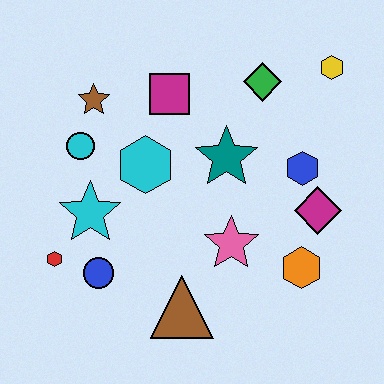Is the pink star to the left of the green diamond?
Yes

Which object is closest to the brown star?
The cyan circle is closest to the brown star.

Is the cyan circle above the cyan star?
Yes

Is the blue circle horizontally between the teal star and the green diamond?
No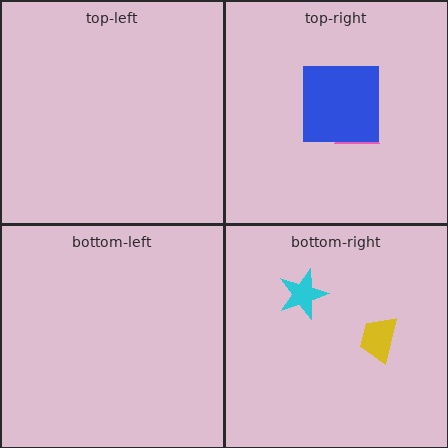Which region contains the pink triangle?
The top-right region.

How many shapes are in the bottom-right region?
2.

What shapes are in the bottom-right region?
The cyan star, the yellow trapezoid.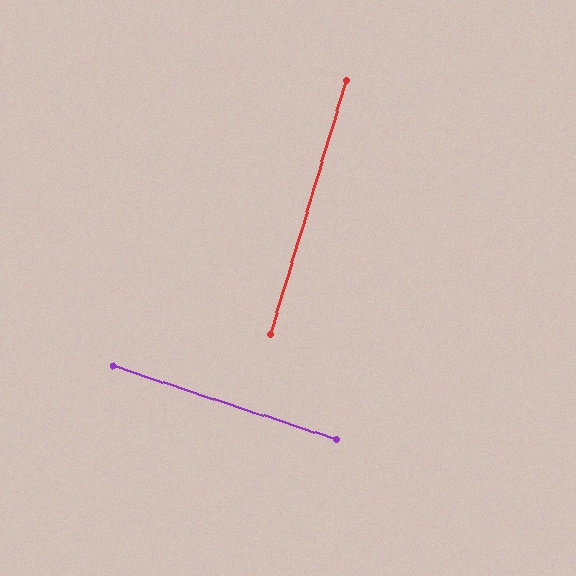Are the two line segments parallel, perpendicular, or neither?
Perpendicular — they meet at approximately 88°.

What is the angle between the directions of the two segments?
Approximately 88 degrees.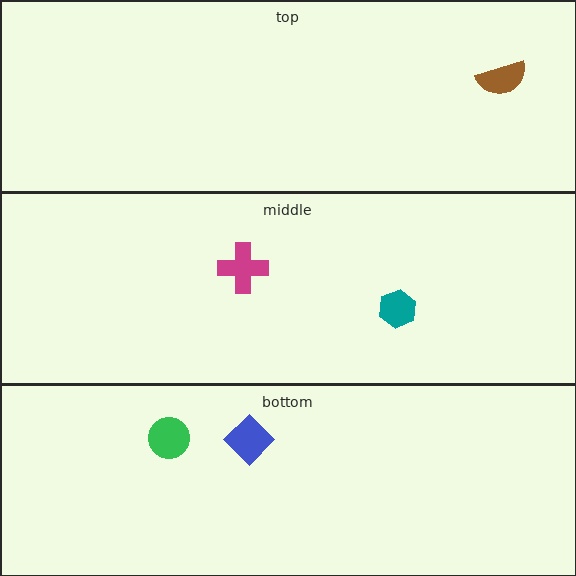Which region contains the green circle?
The bottom region.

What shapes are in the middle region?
The teal hexagon, the magenta cross.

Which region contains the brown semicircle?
The top region.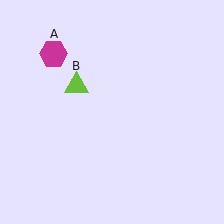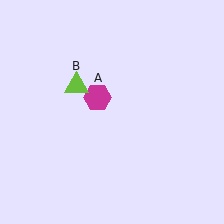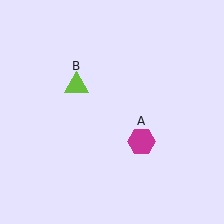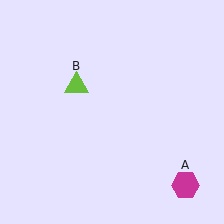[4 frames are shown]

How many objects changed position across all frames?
1 object changed position: magenta hexagon (object A).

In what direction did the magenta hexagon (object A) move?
The magenta hexagon (object A) moved down and to the right.